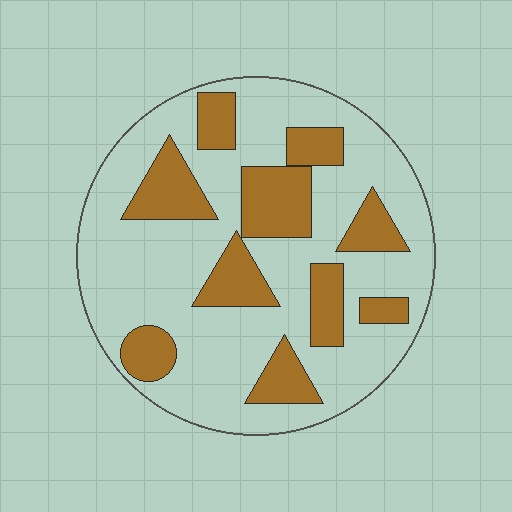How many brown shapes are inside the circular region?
10.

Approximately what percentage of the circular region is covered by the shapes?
Approximately 30%.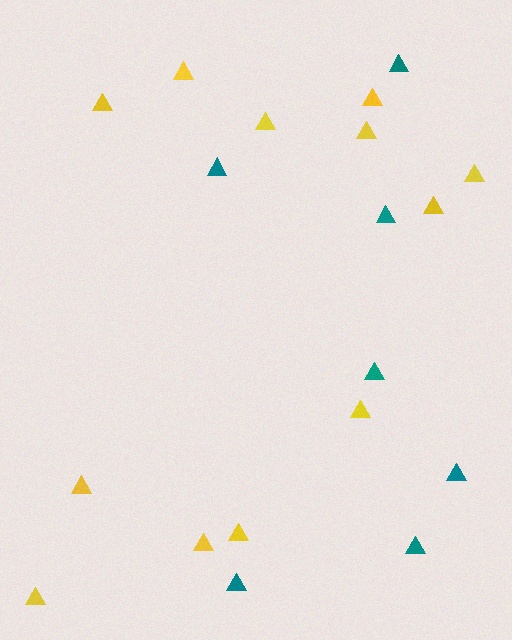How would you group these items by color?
There are 2 groups: one group of yellow triangles (12) and one group of teal triangles (7).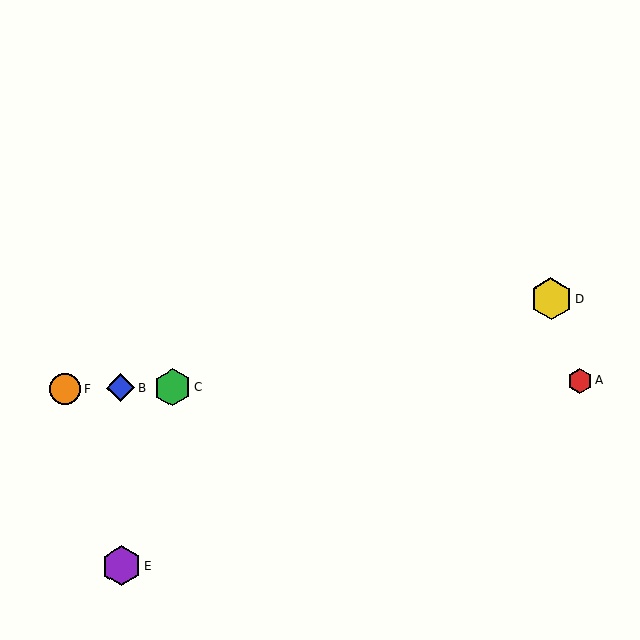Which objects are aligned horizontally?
Objects A, B, C, F are aligned horizontally.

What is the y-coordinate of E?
Object E is at y≈566.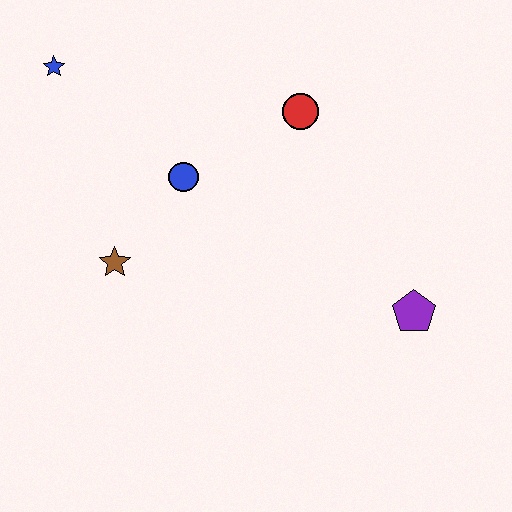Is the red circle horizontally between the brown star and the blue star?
No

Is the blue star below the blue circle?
No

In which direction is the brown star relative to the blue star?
The brown star is below the blue star.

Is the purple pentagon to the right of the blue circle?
Yes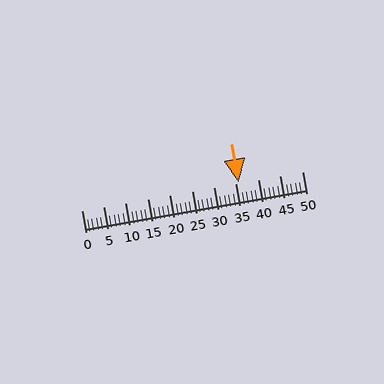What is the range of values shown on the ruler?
The ruler shows values from 0 to 50.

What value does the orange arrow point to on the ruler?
The orange arrow points to approximately 36.